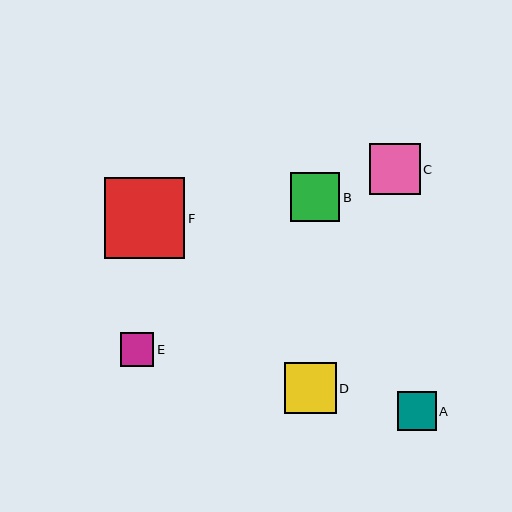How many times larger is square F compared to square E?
Square F is approximately 2.4 times the size of square E.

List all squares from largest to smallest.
From largest to smallest: F, D, C, B, A, E.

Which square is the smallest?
Square E is the smallest with a size of approximately 33 pixels.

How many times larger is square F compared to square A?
Square F is approximately 2.1 times the size of square A.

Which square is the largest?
Square F is the largest with a size of approximately 80 pixels.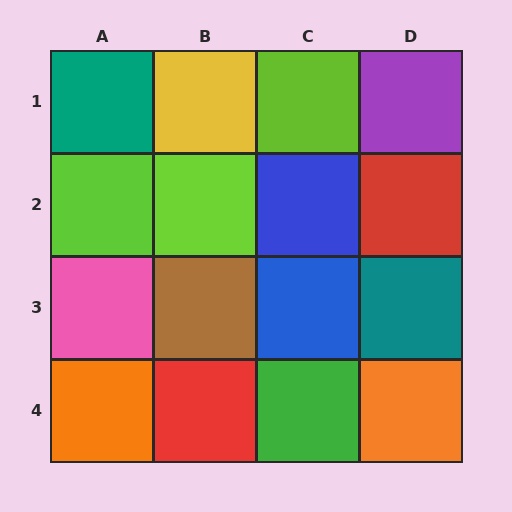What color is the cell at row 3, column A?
Pink.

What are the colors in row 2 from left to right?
Lime, lime, blue, red.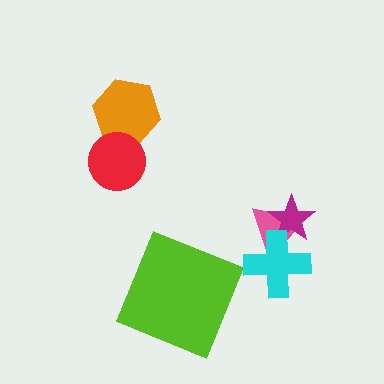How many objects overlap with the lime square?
0 objects overlap with the lime square.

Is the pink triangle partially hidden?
Yes, it is partially covered by another shape.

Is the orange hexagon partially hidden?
Yes, it is partially covered by another shape.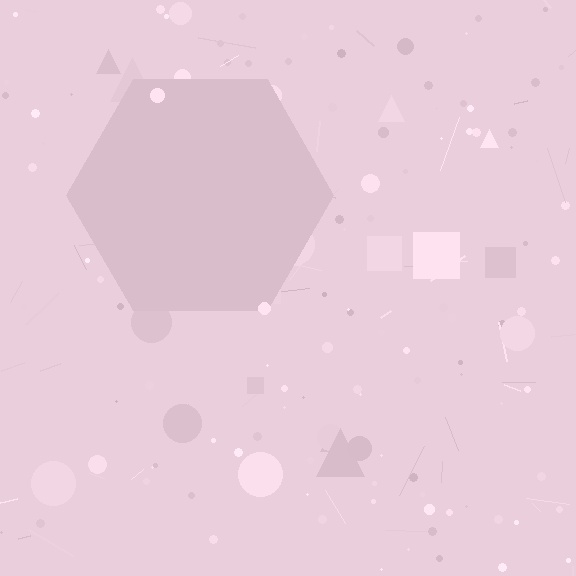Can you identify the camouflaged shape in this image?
The camouflaged shape is a hexagon.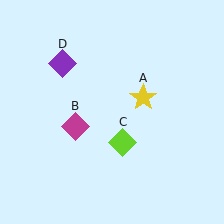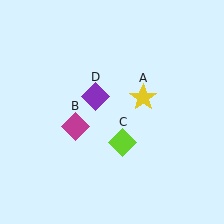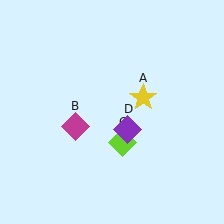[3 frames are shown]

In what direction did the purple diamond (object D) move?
The purple diamond (object D) moved down and to the right.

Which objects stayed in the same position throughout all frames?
Yellow star (object A) and magenta diamond (object B) and lime diamond (object C) remained stationary.